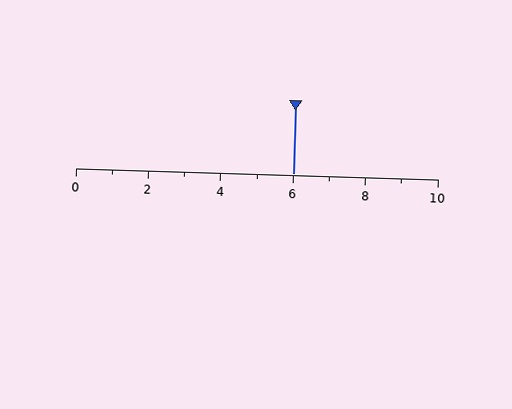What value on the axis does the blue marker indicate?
The marker indicates approximately 6.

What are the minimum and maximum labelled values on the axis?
The axis runs from 0 to 10.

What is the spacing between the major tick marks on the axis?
The major ticks are spaced 2 apart.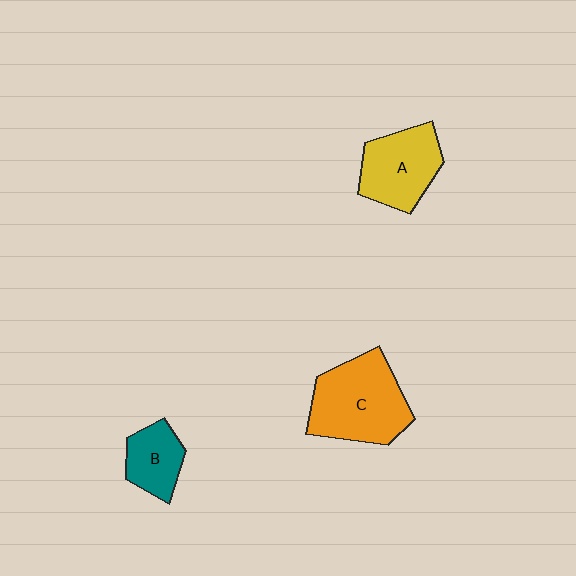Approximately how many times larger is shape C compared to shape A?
Approximately 1.3 times.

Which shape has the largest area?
Shape C (orange).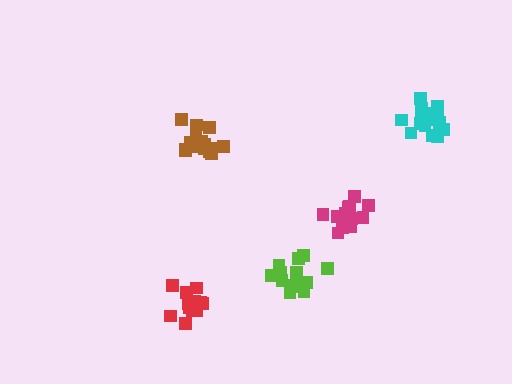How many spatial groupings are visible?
There are 5 spatial groupings.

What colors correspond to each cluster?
The clusters are colored: red, cyan, magenta, lime, brown.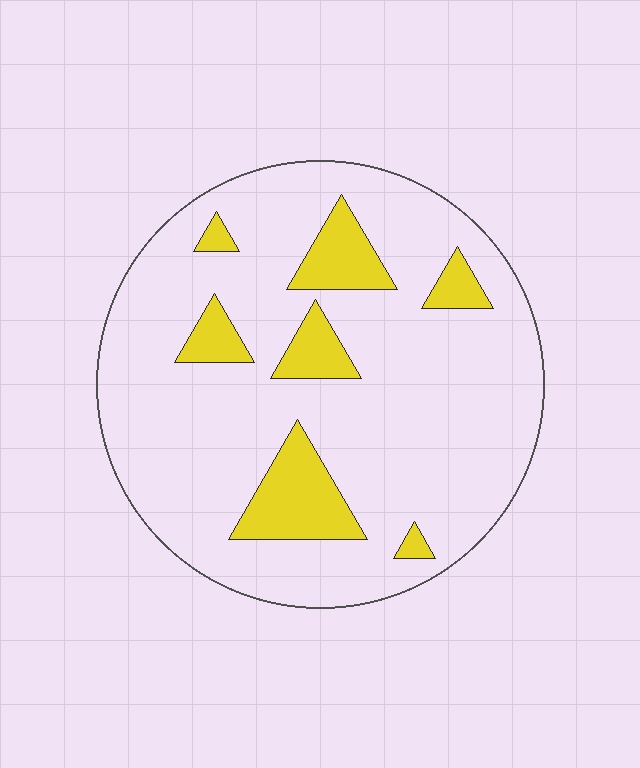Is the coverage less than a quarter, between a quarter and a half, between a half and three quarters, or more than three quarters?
Less than a quarter.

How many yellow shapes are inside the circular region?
7.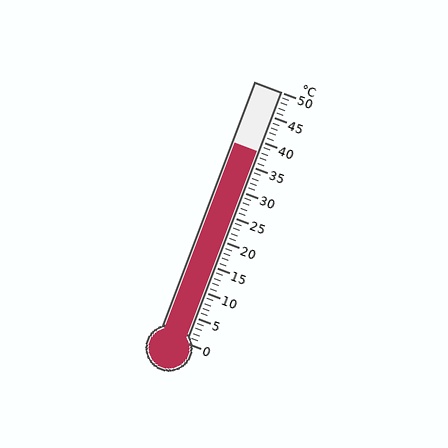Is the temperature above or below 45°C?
The temperature is below 45°C.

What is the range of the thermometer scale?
The thermometer scale ranges from 0°C to 50°C.